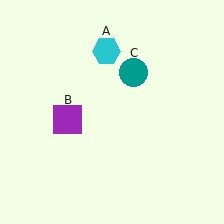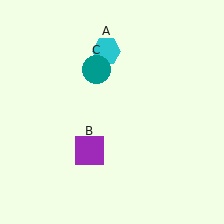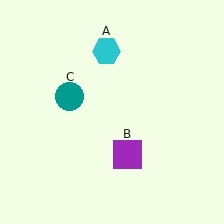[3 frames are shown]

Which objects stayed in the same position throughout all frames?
Cyan hexagon (object A) remained stationary.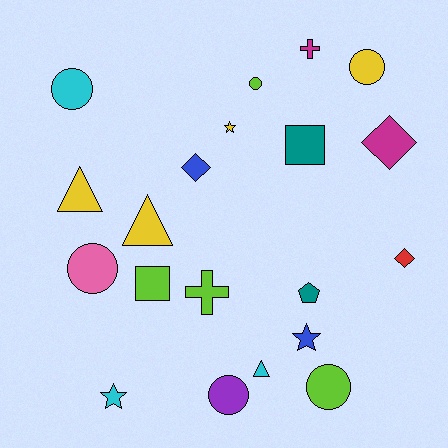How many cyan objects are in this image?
There are 3 cyan objects.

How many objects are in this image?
There are 20 objects.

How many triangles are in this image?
There are 3 triangles.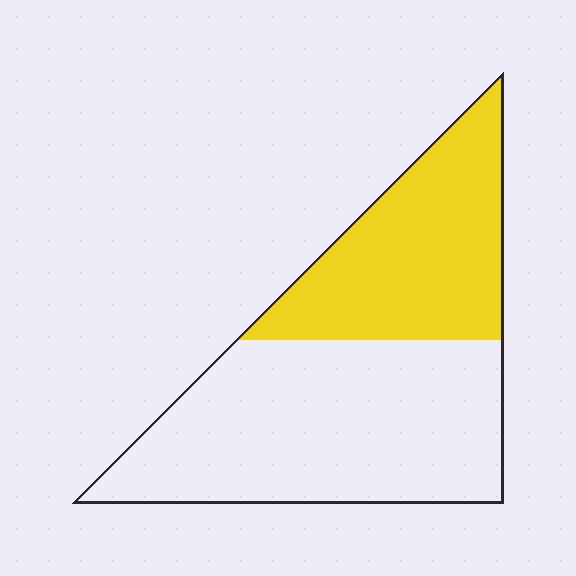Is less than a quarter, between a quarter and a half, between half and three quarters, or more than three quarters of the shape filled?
Between a quarter and a half.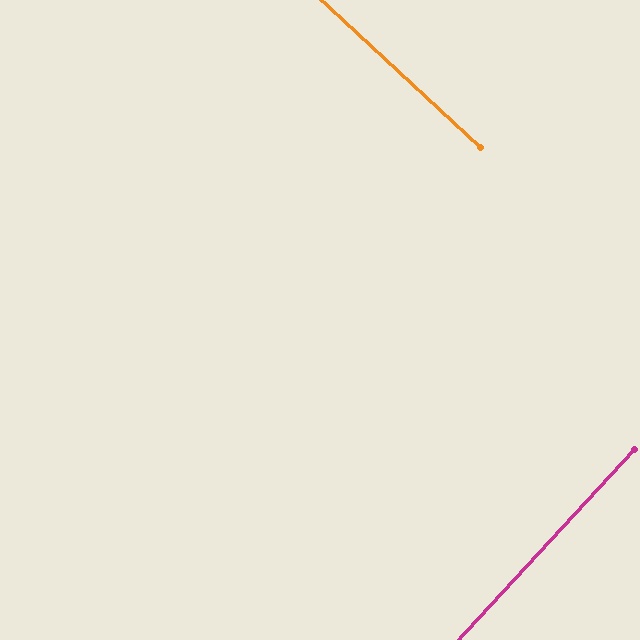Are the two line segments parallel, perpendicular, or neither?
Perpendicular — they meet at approximately 89°.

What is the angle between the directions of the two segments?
Approximately 89 degrees.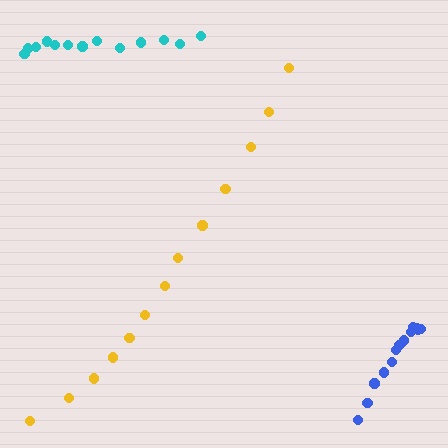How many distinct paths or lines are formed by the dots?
There are 3 distinct paths.